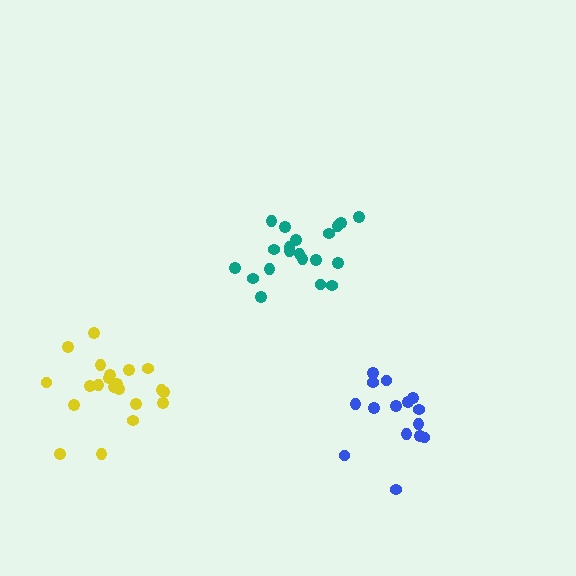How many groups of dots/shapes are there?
There are 3 groups.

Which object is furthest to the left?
The yellow cluster is leftmost.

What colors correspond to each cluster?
The clusters are colored: yellow, teal, blue.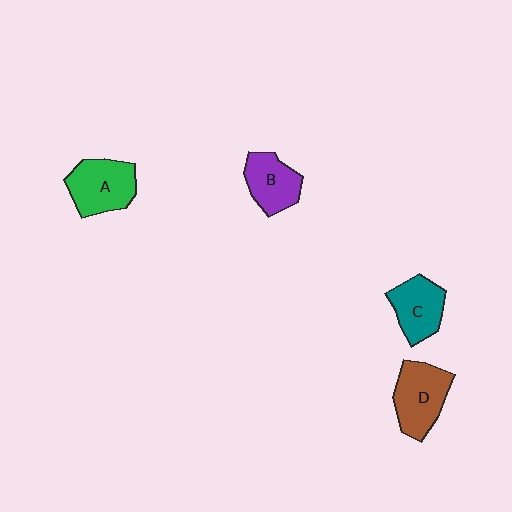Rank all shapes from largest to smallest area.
From largest to smallest: D (brown), A (green), C (teal), B (purple).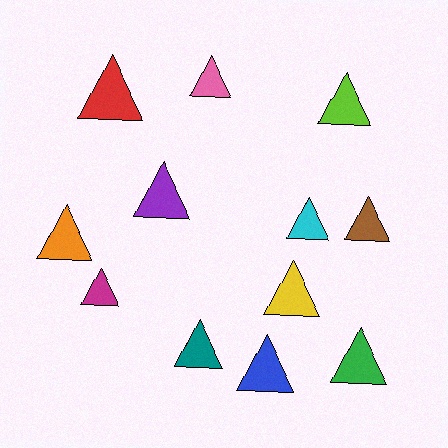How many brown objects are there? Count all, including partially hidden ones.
There is 1 brown object.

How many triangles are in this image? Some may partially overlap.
There are 12 triangles.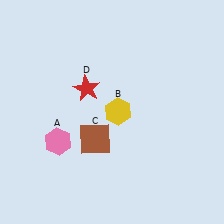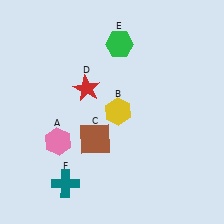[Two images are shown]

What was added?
A green hexagon (E), a teal cross (F) were added in Image 2.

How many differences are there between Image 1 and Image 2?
There are 2 differences between the two images.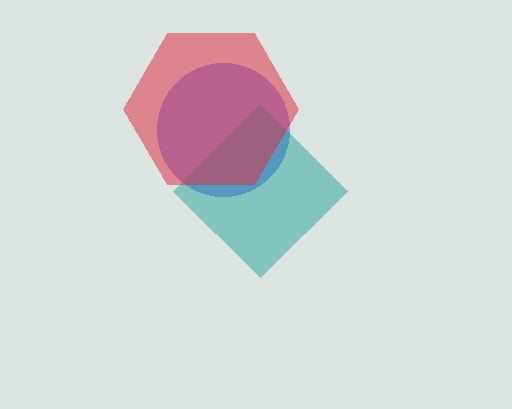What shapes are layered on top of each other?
The layered shapes are: a blue circle, a teal diamond, a red hexagon.